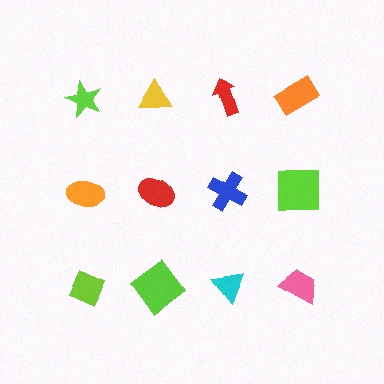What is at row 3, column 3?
A cyan triangle.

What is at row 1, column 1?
A lime star.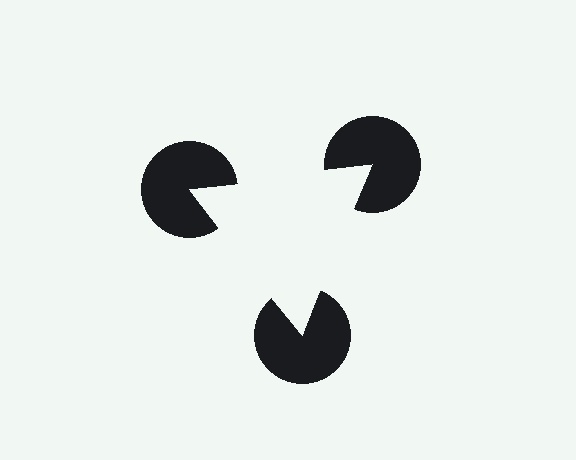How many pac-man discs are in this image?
There are 3 — one at each vertex of the illusory triangle.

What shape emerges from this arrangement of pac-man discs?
An illusory triangle — its edges are inferred from the aligned wedge cuts in the pac-man discs, not physically drawn.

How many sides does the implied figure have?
3 sides.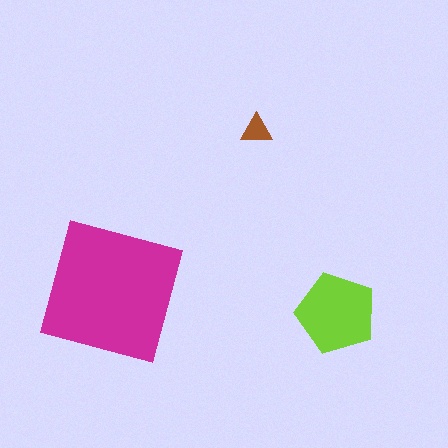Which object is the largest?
The magenta square.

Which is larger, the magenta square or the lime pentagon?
The magenta square.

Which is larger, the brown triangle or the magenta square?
The magenta square.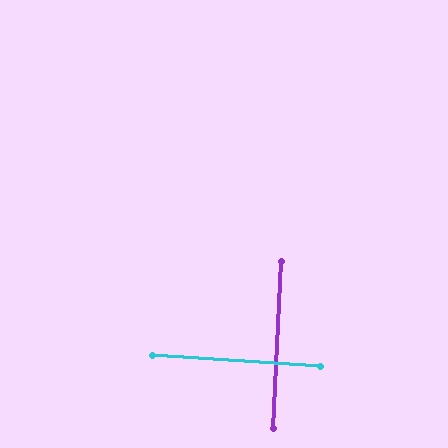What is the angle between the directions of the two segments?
Approximately 89 degrees.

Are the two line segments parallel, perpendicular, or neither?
Perpendicular — they meet at approximately 89°.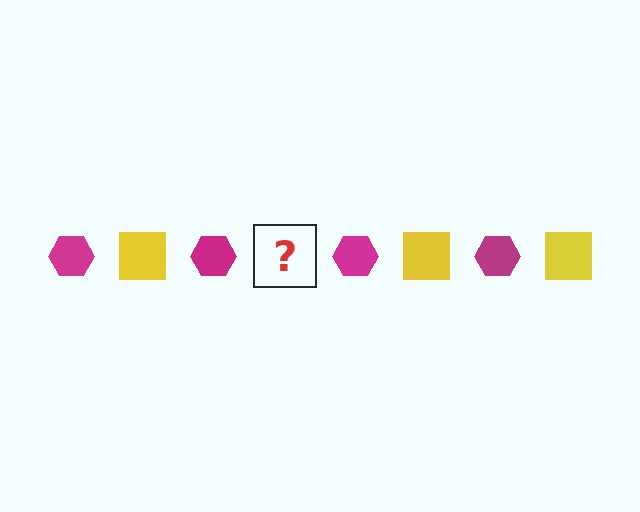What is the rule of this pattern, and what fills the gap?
The rule is that the pattern alternates between magenta hexagon and yellow square. The gap should be filled with a yellow square.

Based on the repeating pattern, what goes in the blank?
The blank should be a yellow square.